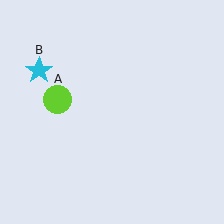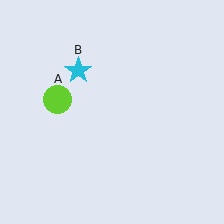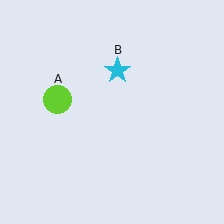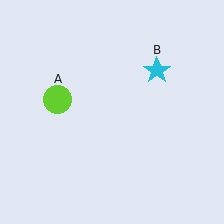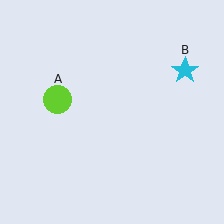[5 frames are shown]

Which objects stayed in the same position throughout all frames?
Lime circle (object A) remained stationary.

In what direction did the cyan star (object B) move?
The cyan star (object B) moved right.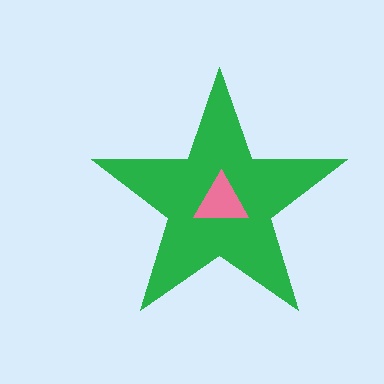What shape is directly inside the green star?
The pink triangle.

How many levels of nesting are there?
2.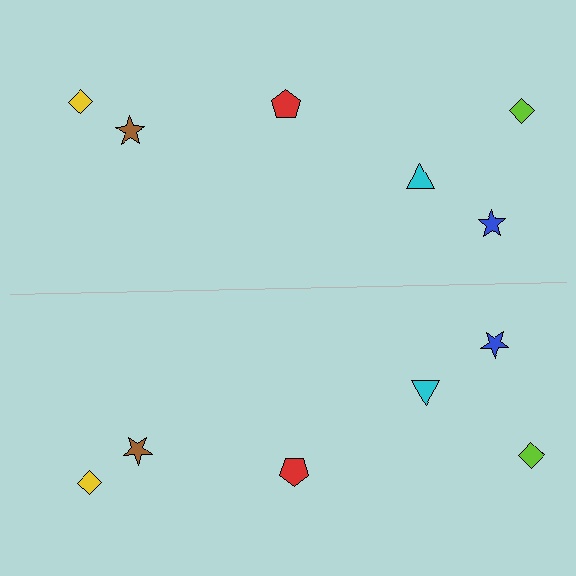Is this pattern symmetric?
Yes, this pattern has bilateral (reflection) symmetry.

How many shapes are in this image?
There are 12 shapes in this image.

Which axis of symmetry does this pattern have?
The pattern has a horizontal axis of symmetry running through the center of the image.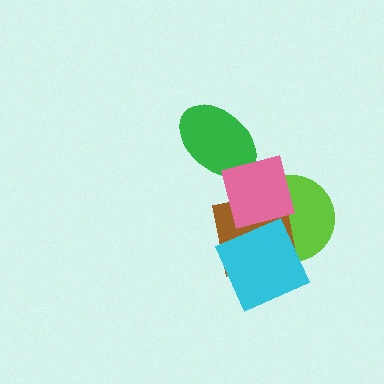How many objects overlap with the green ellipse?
1 object overlaps with the green ellipse.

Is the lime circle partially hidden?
Yes, it is partially covered by another shape.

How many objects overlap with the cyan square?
2 objects overlap with the cyan square.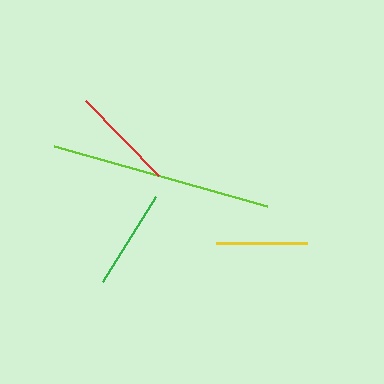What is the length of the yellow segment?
The yellow segment is approximately 91 pixels long.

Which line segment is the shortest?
The yellow line is the shortest at approximately 91 pixels.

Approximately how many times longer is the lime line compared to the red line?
The lime line is approximately 2.1 times the length of the red line.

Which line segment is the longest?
The lime line is the longest at approximately 221 pixels.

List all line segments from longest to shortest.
From longest to shortest: lime, red, green, yellow.